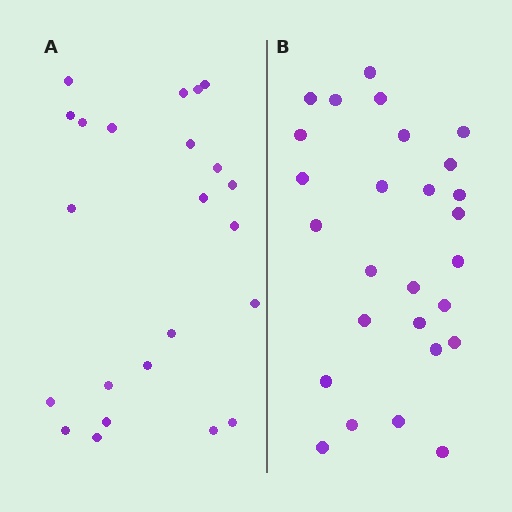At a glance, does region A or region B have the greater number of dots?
Region B (the right region) has more dots.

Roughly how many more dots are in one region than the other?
Region B has about 4 more dots than region A.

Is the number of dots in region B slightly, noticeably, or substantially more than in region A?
Region B has only slightly more — the two regions are fairly close. The ratio is roughly 1.2 to 1.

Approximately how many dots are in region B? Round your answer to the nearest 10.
About 30 dots. (The exact count is 27, which rounds to 30.)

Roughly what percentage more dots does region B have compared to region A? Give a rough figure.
About 15% more.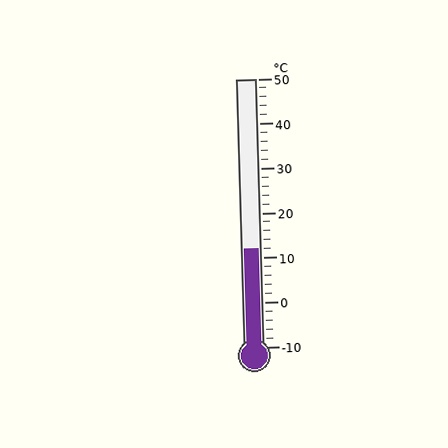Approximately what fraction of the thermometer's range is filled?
The thermometer is filled to approximately 35% of its range.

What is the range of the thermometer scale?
The thermometer scale ranges from -10°C to 50°C.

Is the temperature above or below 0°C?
The temperature is above 0°C.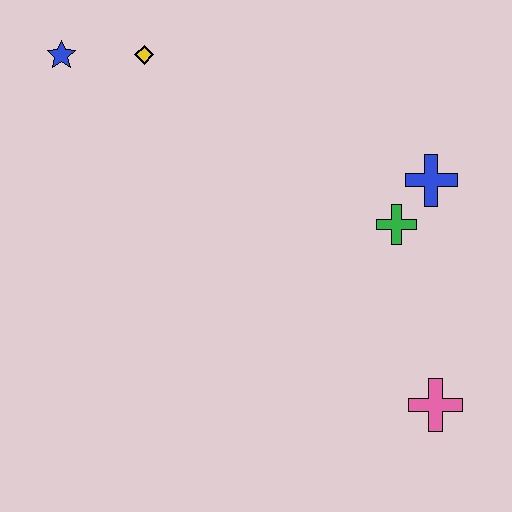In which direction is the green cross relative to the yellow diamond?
The green cross is to the right of the yellow diamond.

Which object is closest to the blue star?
The yellow diamond is closest to the blue star.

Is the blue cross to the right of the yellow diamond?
Yes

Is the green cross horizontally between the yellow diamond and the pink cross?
Yes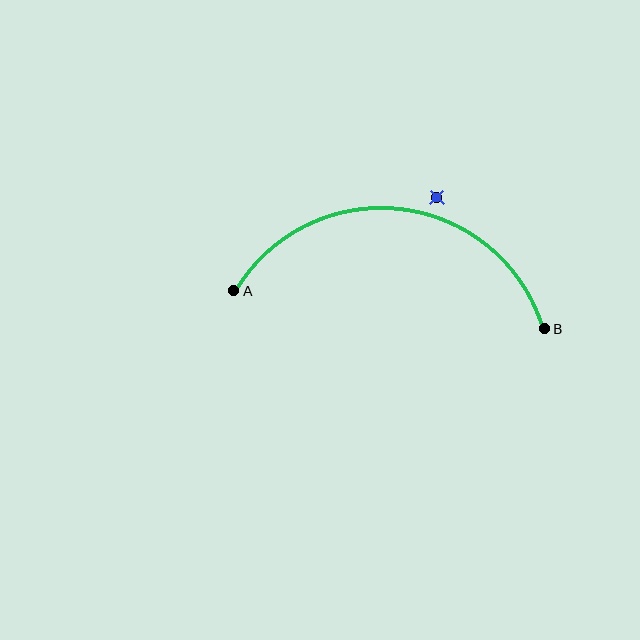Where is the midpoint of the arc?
The arc midpoint is the point on the curve farthest from the straight line joining A and B. It sits above that line.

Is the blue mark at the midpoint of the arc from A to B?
No — the blue mark does not lie on the arc at all. It sits slightly outside the curve.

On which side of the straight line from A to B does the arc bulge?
The arc bulges above the straight line connecting A and B.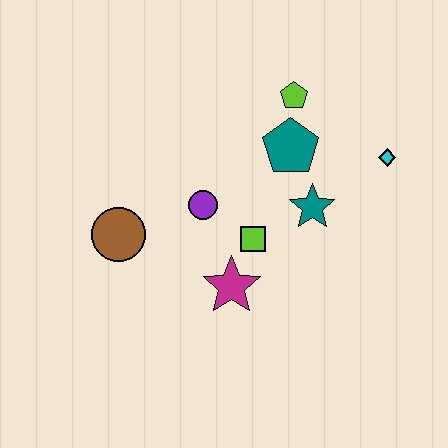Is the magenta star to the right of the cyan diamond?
No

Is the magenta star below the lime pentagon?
Yes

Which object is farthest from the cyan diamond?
The brown circle is farthest from the cyan diamond.